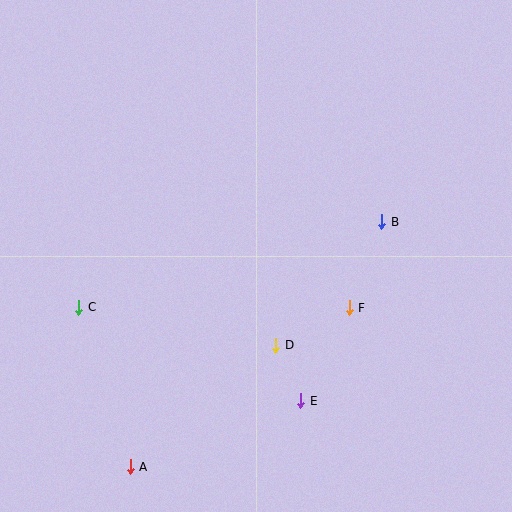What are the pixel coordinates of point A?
Point A is at (130, 467).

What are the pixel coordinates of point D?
Point D is at (276, 345).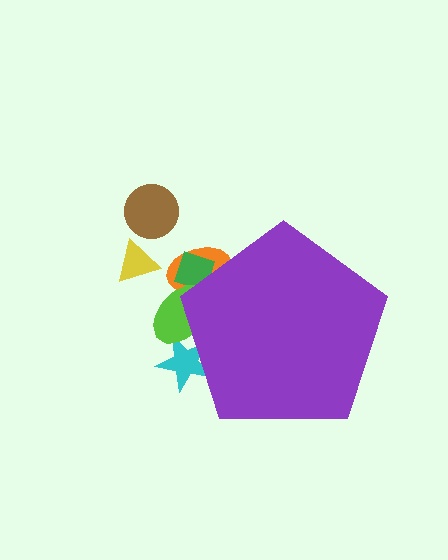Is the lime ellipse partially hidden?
Yes, the lime ellipse is partially hidden behind the purple pentagon.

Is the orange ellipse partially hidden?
Yes, the orange ellipse is partially hidden behind the purple pentagon.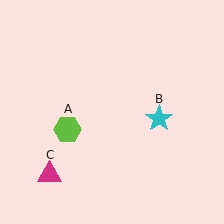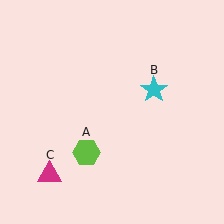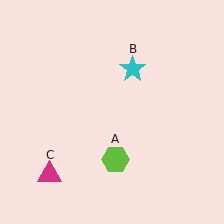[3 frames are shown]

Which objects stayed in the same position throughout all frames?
Magenta triangle (object C) remained stationary.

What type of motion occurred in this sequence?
The lime hexagon (object A), cyan star (object B) rotated counterclockwise around the center of the scene.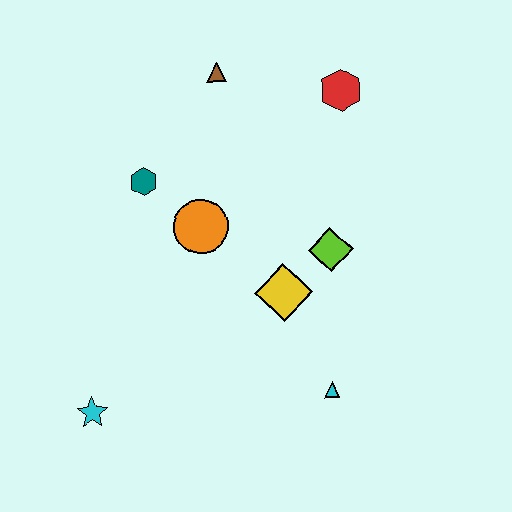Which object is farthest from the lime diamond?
The cyan star is farthest from the lime diamond.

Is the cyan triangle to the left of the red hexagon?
Yes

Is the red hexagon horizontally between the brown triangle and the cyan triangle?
No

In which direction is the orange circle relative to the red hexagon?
The orange circle is to the left of the red hexagon.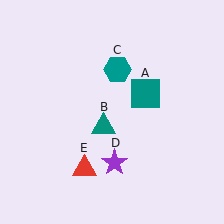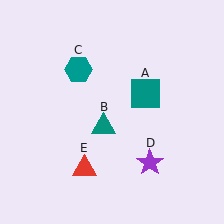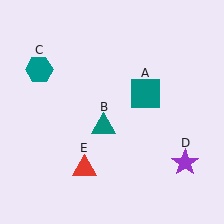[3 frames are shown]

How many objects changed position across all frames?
2 objects changed position: teal hexagon (object C), purple star (object D).